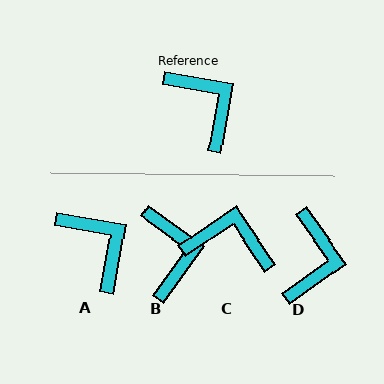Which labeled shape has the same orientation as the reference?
A.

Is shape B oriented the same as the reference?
No, it is off by about 25 degrees.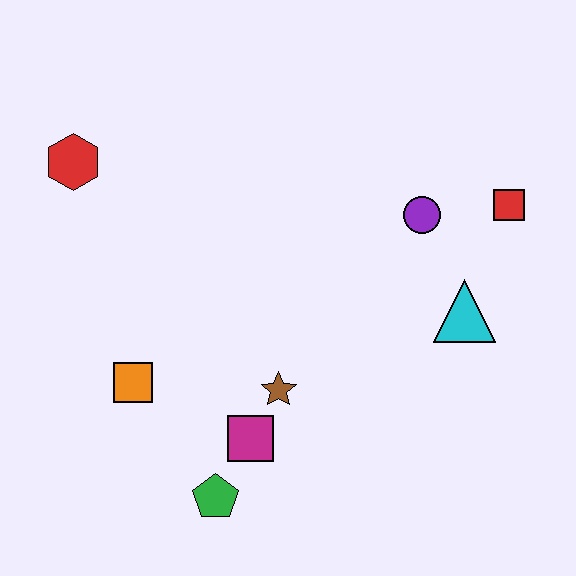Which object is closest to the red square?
The purple circle is closest to the red square.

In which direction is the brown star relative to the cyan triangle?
The brown star is to the left of the cyan triangle.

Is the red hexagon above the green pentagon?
Yes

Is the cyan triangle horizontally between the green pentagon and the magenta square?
No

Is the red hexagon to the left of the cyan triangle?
Yes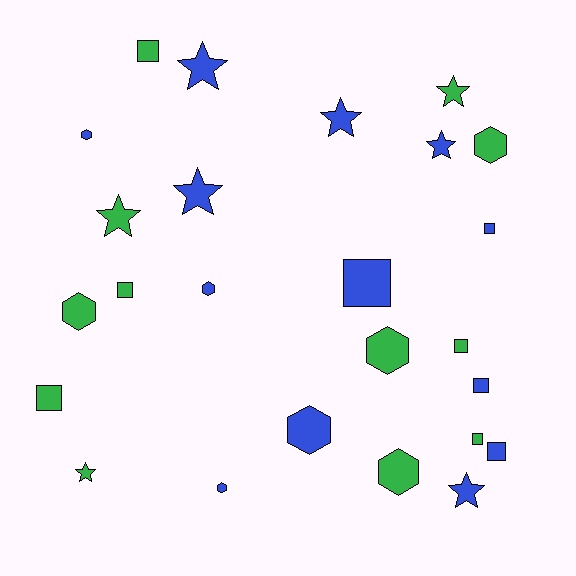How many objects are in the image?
There are 25 objects.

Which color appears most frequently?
Blue, with 13 objects.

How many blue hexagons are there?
There are 4 blue hexagons.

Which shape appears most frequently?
Square, with 9 objects.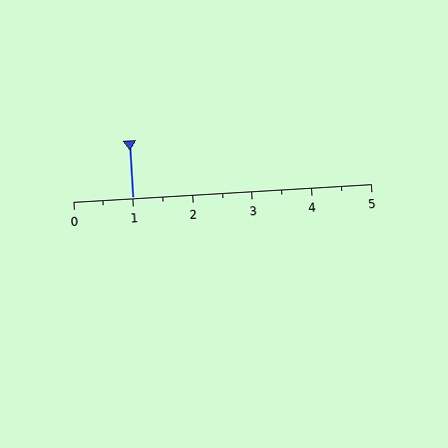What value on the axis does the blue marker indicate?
The marker indicates approximately 1.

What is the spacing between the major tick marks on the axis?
The major ticks are spaced 1 apart.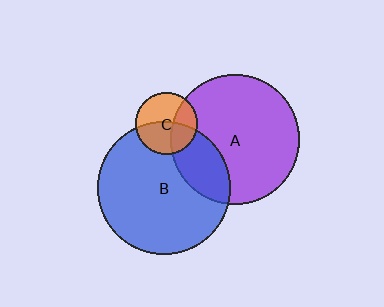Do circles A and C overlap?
Yes.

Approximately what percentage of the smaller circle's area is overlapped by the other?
Approximately 35%.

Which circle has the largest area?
Circle B (blue).